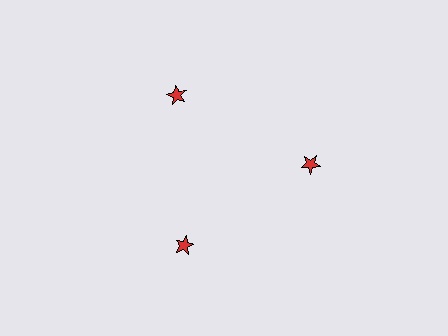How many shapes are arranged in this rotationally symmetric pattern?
There are 3 shapes, arranged in 3 groups of 1.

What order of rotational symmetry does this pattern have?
This pattern has 3-fold rotational symmetry.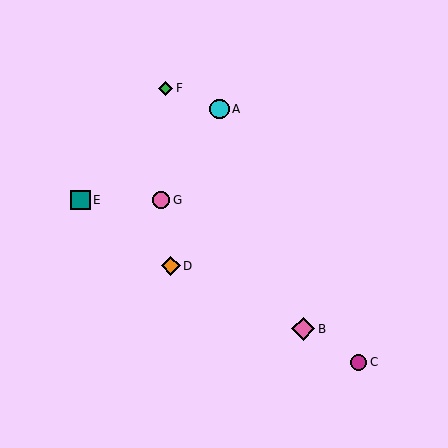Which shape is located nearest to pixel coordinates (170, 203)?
The pink circle (labeled G) at (161, 200) is nearest to that location.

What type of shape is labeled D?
Shape D is an orange diamond.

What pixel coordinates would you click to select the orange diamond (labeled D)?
Click at (171, 266) to select the orange diamond D.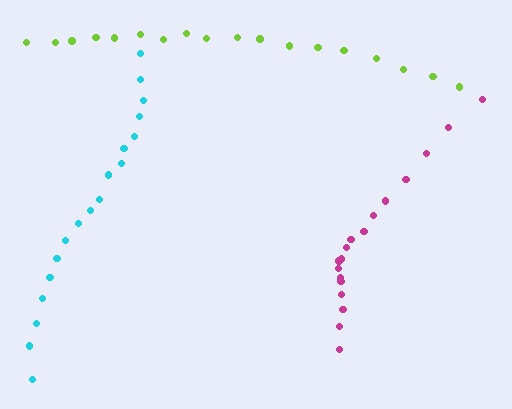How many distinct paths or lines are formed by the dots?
There are 3 distinct paths.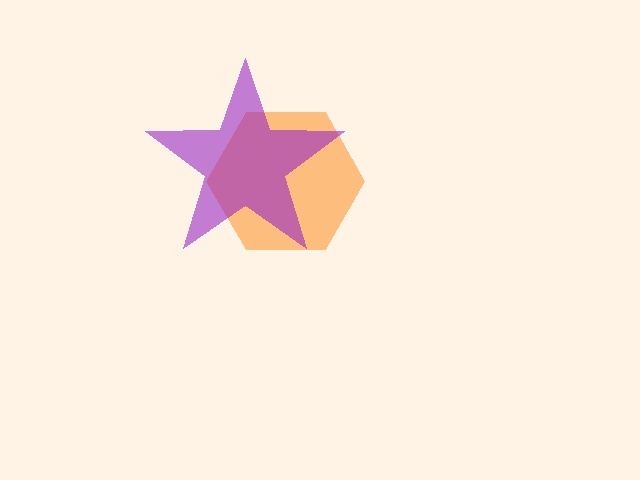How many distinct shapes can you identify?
There are 2 distinct shapes: an orange hexagon, a purple star.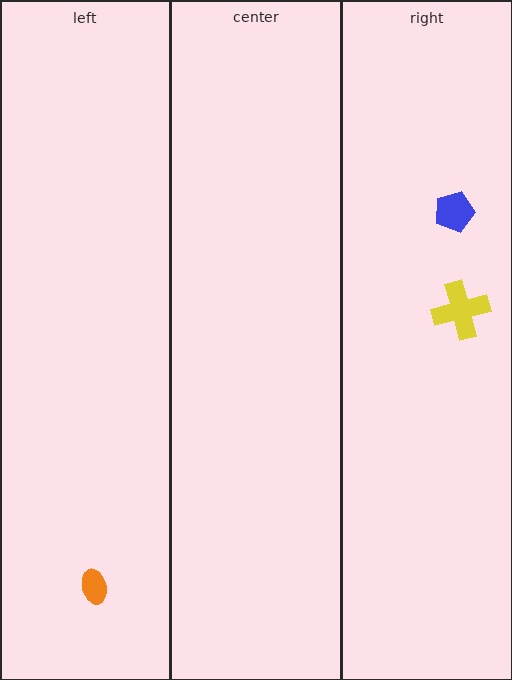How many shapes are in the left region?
1.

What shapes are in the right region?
The blue pentagon, the yellow cross.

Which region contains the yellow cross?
The right region.